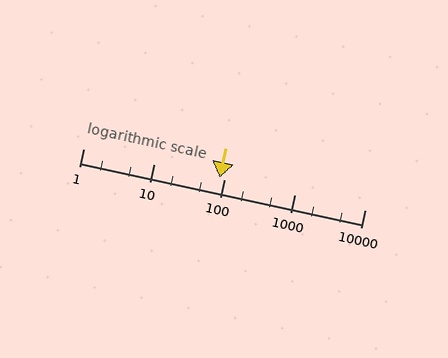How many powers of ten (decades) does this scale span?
The scale spans 4 decades, from 1 to 10000.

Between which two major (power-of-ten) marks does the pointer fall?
The pointer is between 10 and 100.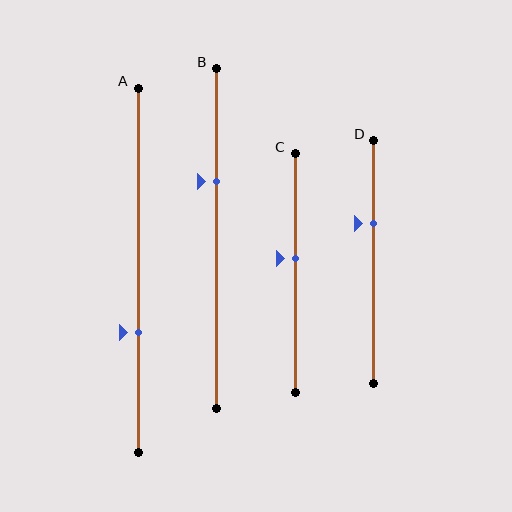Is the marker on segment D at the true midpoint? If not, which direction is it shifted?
No, the marker on segment D is shifted upward by about 16% of the segment length.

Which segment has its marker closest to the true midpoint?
Segment C has its marker closest to the true midpoint.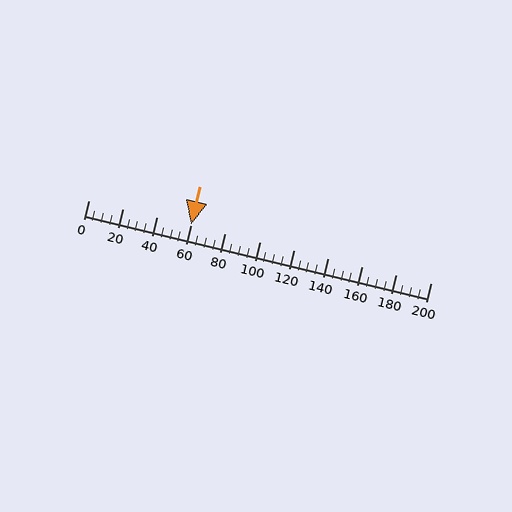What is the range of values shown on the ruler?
The ruler shows values from 0 to 200.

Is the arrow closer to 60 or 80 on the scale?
The arrow is closer to 60.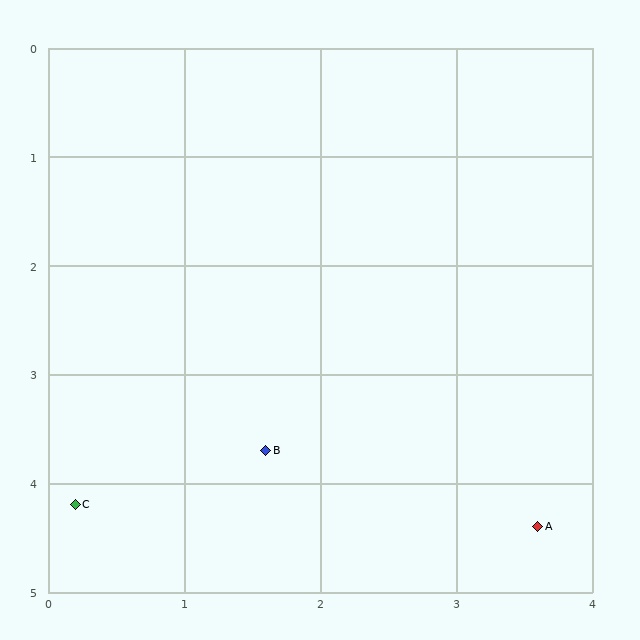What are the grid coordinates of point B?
Point B is at approximately (1.6, 3.7).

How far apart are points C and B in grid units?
Points C and B are about 1.5 grid units apart.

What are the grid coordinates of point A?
Point A is at approximately (3.6, 4.4).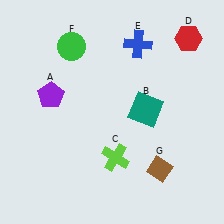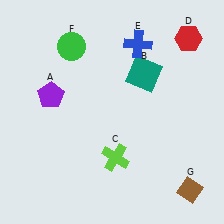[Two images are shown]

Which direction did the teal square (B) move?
The teal square (B) moved up.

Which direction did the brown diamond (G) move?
The brown diamond (G) moved right.